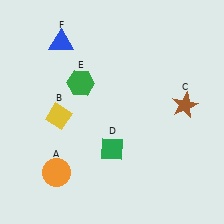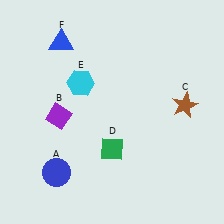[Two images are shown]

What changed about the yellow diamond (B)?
In Image 1, B is yellow. In Image 2, it changed to purple.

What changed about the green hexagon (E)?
In Image 1, E is green. In Image 2, it changed to cyan.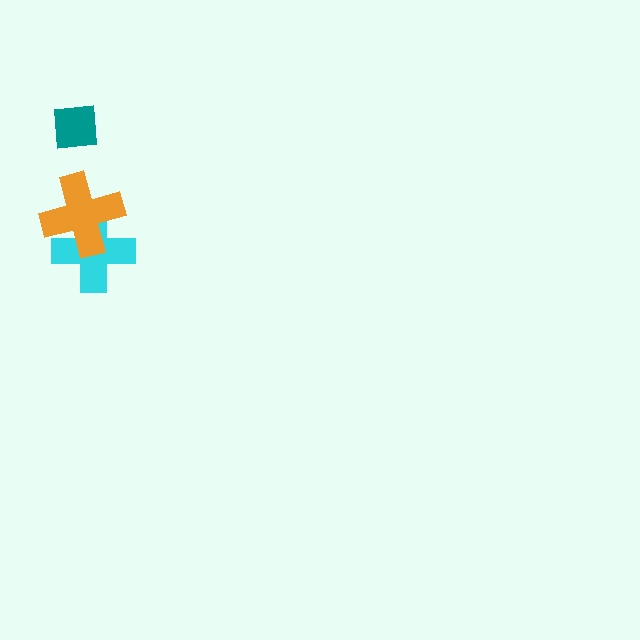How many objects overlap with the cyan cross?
1 object overlaps with the cyan cross.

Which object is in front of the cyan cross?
The orange cross is in front of the cyan cross.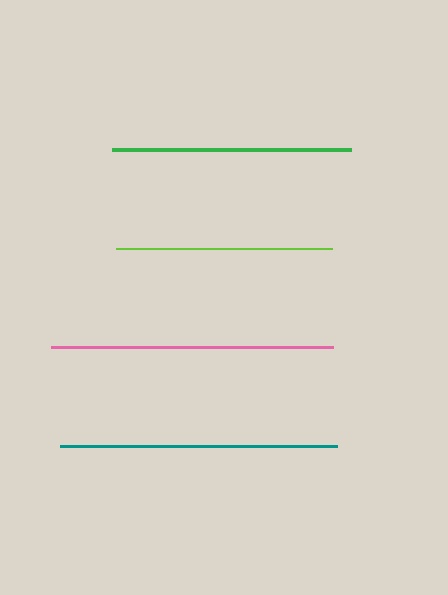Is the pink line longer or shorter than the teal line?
The pink line is longer than the teal line.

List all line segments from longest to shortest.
From longest to shortest: pink, teal, green, lime.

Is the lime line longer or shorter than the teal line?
The teal line is longer than the lime line.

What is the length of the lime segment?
The lime segment is approximately 216 pixels long.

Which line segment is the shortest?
The lime line is the shortest at approximately 216 pixels.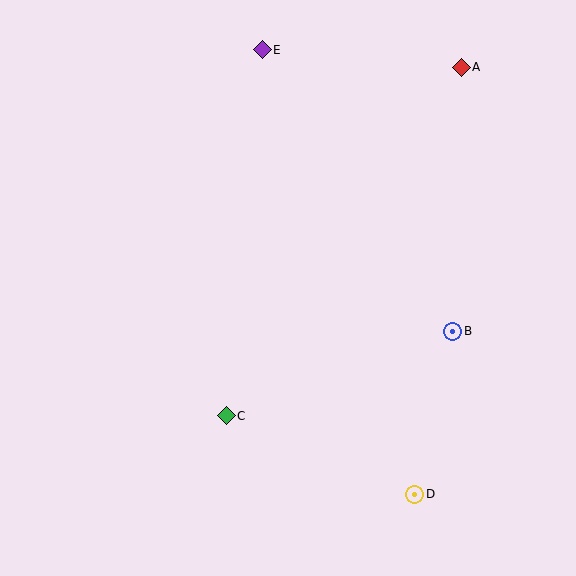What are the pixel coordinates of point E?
Point E is at (262, 50).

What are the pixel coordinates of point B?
Point B is at (453, 331).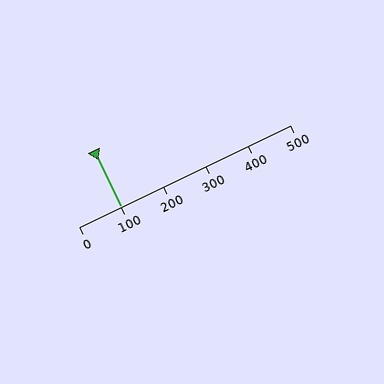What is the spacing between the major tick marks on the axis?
The major ticks are spaced 100 apart.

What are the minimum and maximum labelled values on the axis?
The axis runs from 0 to 500.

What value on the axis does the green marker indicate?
The marker indicates approximately 100.